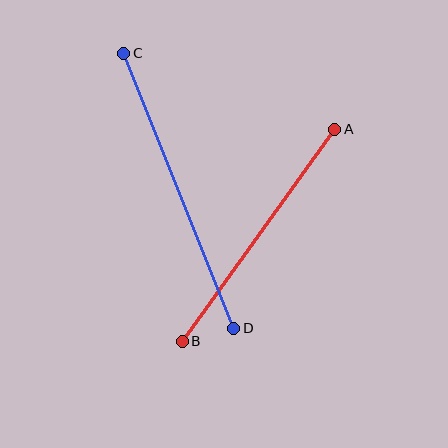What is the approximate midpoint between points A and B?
The midpoint is at approximately (259, 235) pixels.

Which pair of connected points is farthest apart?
Points C and D are farthest apart.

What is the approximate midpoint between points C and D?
The midpoint is at approximately (179, 191) pixels.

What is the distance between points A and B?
The distance is approximately 261 pixels.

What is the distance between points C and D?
The distance is approximately 296 pixels.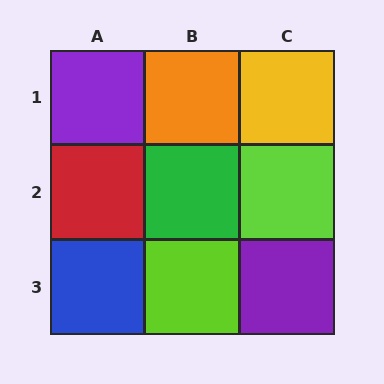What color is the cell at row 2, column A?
Red.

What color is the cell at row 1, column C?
Yellow.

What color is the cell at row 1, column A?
Purple.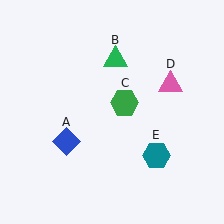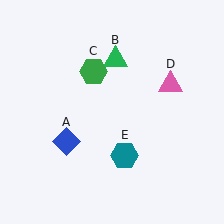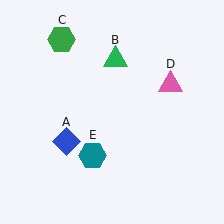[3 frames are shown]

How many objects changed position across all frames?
2 objects changed position: green hexagon (object C), teal hexagon (object E).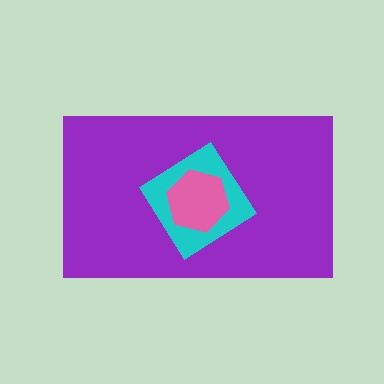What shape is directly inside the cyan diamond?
The pink hexagon.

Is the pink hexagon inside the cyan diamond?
Yes.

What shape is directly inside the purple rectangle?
The cyan diamond.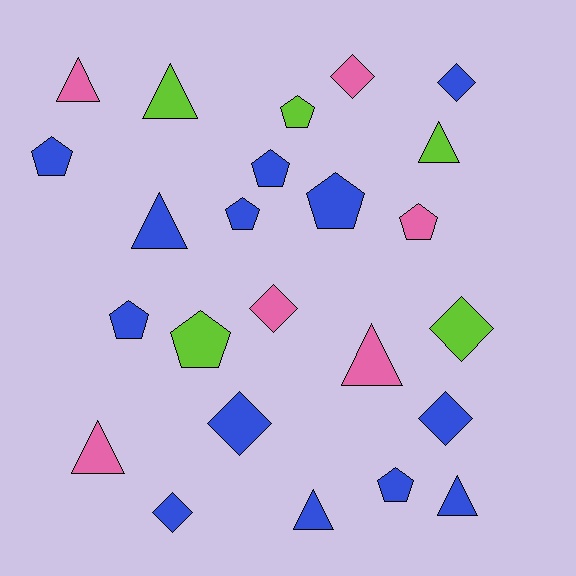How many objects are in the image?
There are 24 objects.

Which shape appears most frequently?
Pentagon, with 9 objects.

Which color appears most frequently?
Blue, with 13 objects.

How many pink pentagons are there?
There is 1 pink pentagon.